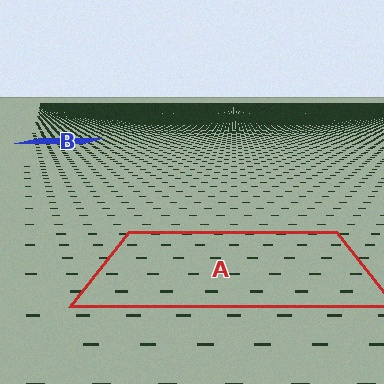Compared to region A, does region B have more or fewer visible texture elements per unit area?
Region B has more texture elements per unit area — they are packed more densely because it is farther away.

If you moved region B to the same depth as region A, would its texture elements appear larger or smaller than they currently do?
They would appear larger. At a closer depth, the same texture elements are projected at a bigger on-screen size.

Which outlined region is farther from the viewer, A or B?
Region B is farther from the viewer — the texture elements inside it appear smaller and more densely packed.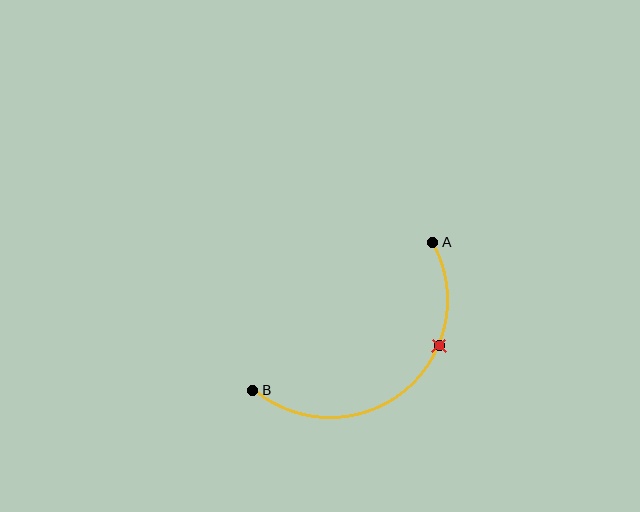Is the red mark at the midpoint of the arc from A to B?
No. The red mark lies on the arc but is closer to endpoint A. The arc midpoint would be at the point on the curve equidistant along the arc from both A and B.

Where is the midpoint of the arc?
The arc midpoint is the point on the curve farthest from the straight line joining A and B. It sits below and to the right of that line.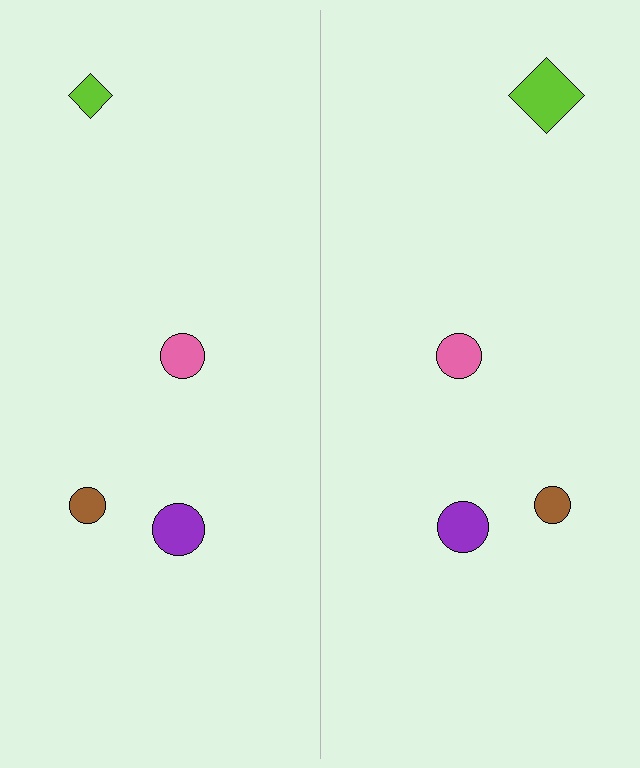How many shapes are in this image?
There are 8 shapes in this image.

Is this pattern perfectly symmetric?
No, the pattern is not perfectly symmetric. The lime diamond on the right side has a different size than its mirror counterpart.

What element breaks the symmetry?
The lime diamond on the right side has a different size than its mirror counterpart.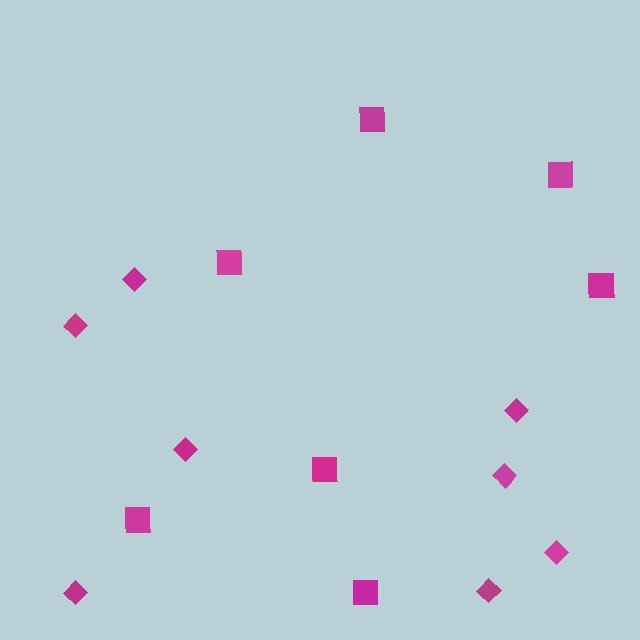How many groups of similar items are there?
There are 2 groups: one group of squares (7) and one group of diamonds (8).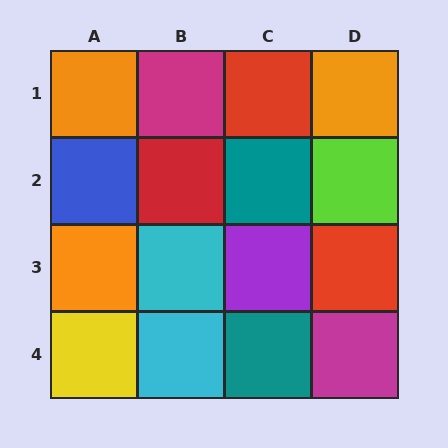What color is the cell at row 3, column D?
Red.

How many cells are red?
3 cells are red.